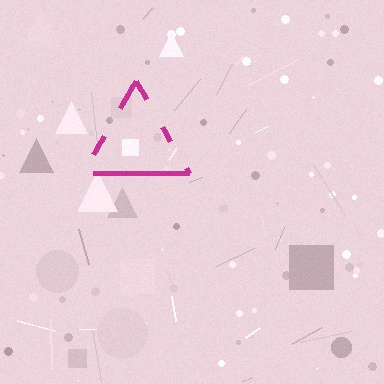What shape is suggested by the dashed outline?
The dashed outline suggests a triangle.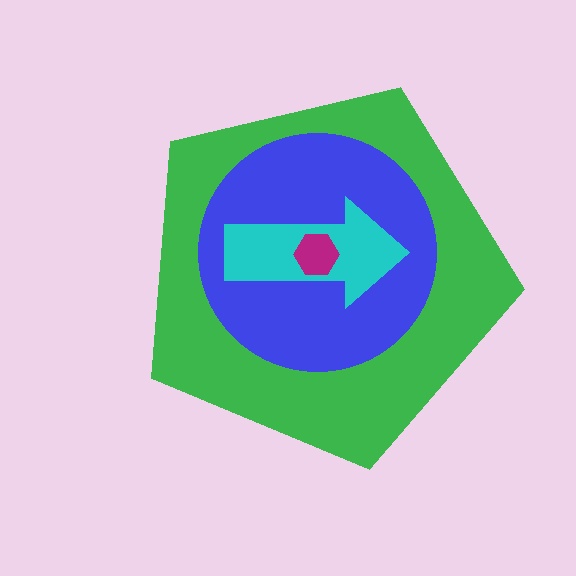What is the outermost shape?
The green pentagon.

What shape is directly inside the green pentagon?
The blue circle.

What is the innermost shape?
The magenta hexagon.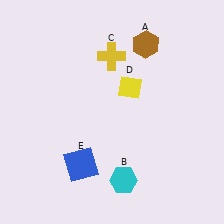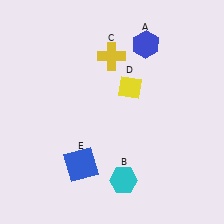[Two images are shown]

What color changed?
The hexagon (A) changed from brown in Image 1 to blue in Image 2.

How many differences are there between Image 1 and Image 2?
There is 1 difference between the two images.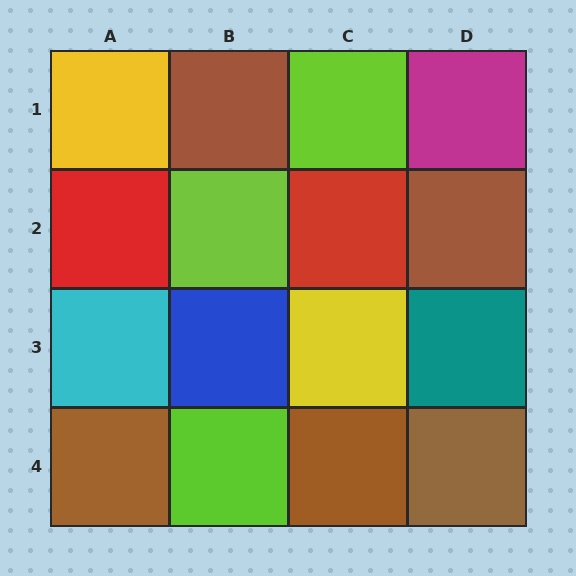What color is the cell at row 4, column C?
Brown.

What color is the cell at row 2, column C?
Red.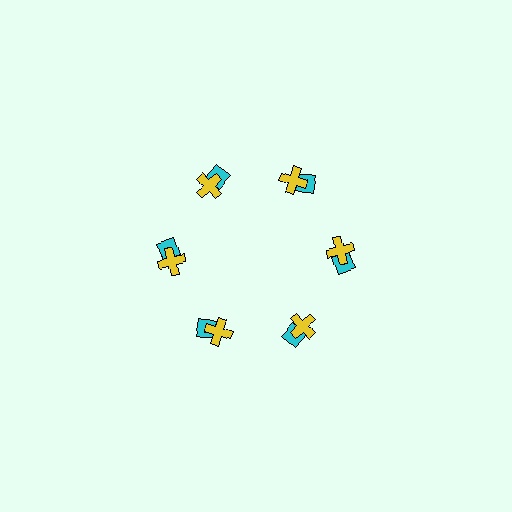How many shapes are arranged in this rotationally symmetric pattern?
There are 12 shapes, arranged in 6 groups of 2.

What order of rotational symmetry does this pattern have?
This pattern has 6-fold rotational symmetry.